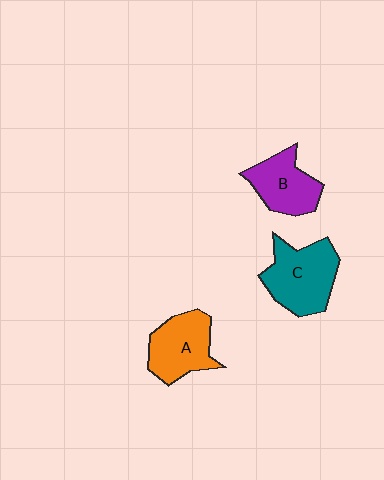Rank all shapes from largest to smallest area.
From largest to smallest: C (teal), A (orange), B (purple).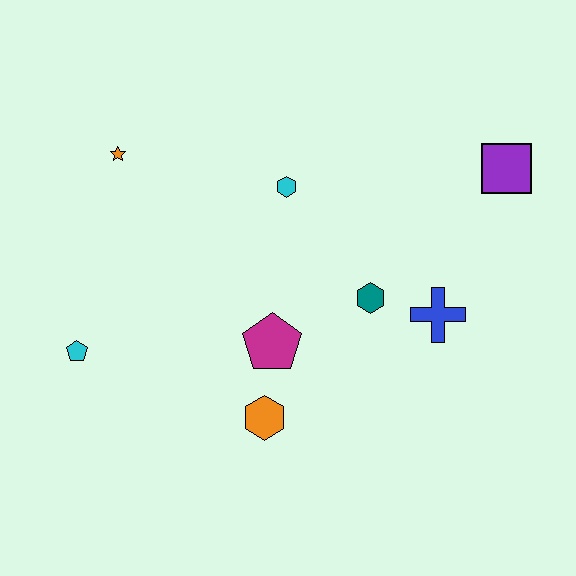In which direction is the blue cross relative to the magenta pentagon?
The blue cross is to the right of the magenta pentagon.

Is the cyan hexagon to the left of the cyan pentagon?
No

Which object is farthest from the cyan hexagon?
The cyan pentagon is farthest from the cyan hexagon.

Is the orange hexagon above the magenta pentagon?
No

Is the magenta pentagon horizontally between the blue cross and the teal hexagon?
No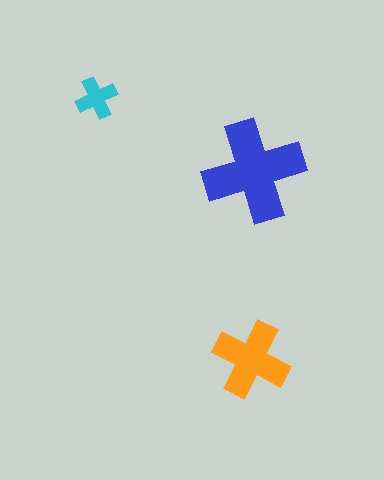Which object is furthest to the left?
The cyan cross is leftmost.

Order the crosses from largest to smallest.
the blue one, the orange one, the cyan one.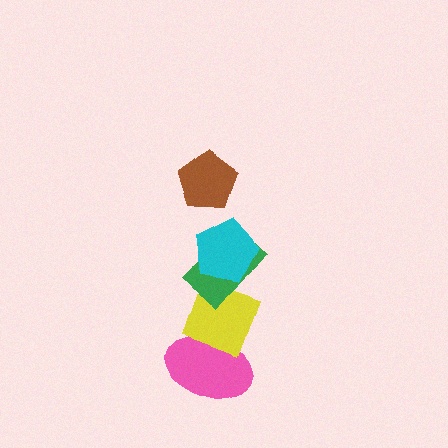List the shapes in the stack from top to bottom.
From top to bottom: the brown pentagon, the cyan pentagon, the green rectangle, the yellow diamond, the pink ellipse.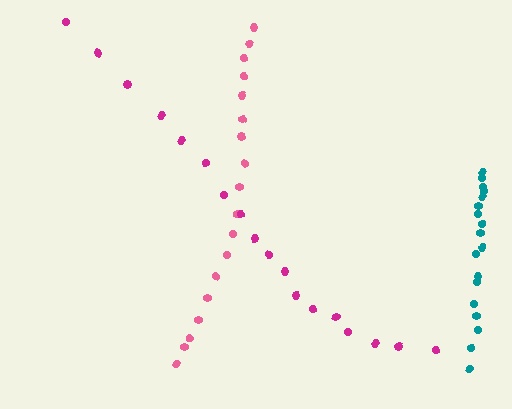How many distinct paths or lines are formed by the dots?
There are 3 distinct paths.